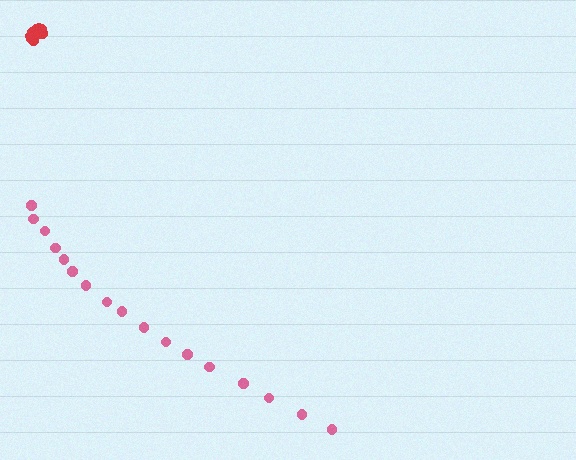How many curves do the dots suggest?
There are 2 distinct paths.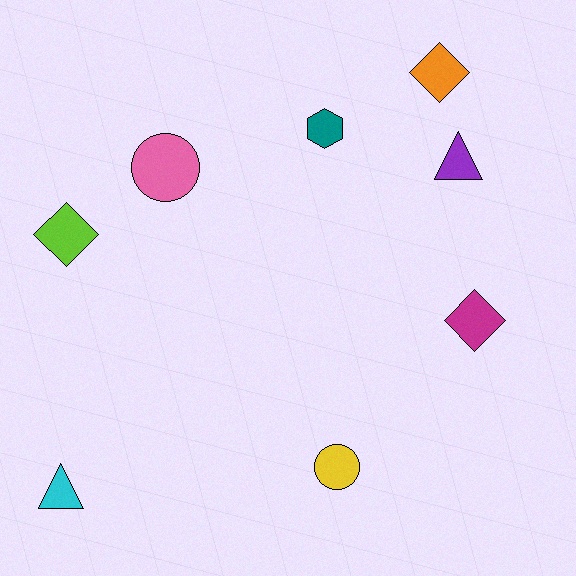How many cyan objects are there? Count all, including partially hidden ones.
There is 1 cyan object.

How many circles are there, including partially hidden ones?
There are 2 circles.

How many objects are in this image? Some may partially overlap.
There are 8 objects.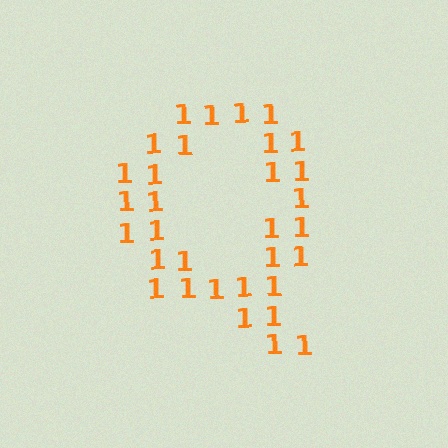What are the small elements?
The small elements are digit 1's.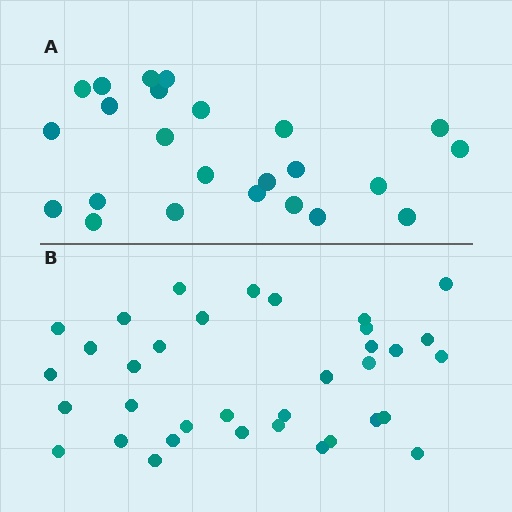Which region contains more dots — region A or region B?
Region B (the bottom region) has more dots.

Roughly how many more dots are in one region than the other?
Region B has roughly 12 or so more dots than region A.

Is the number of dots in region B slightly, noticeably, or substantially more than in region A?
Region B has substantially more. The ratio is roughly 1.5 to 1.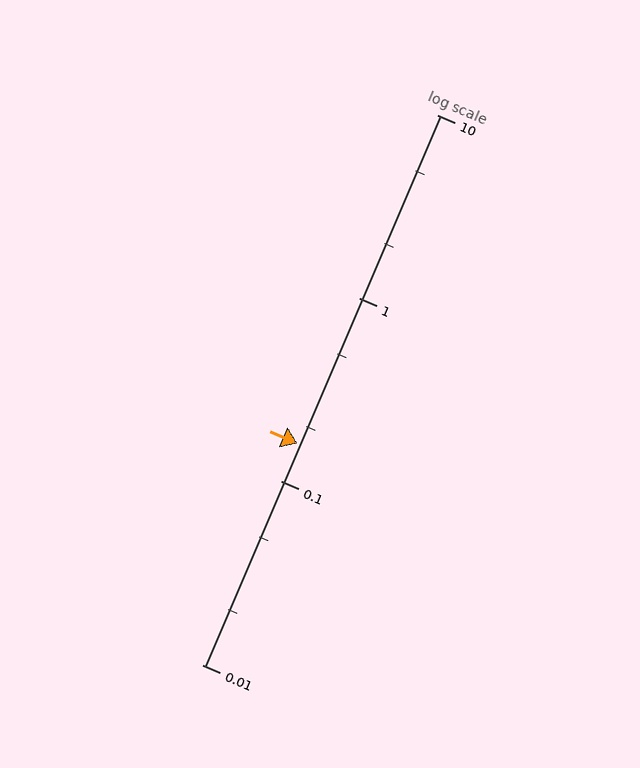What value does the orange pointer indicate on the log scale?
The pointer indicates approximately 0.16.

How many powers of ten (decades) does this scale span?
The scale spans 3 decades, from 0.01 to 10.